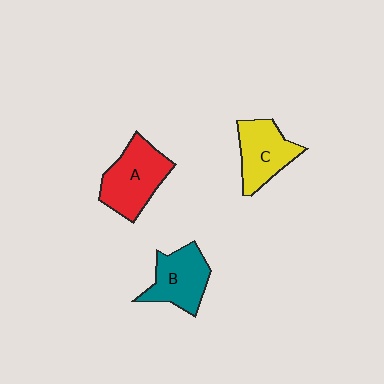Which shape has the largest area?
Shape A (red).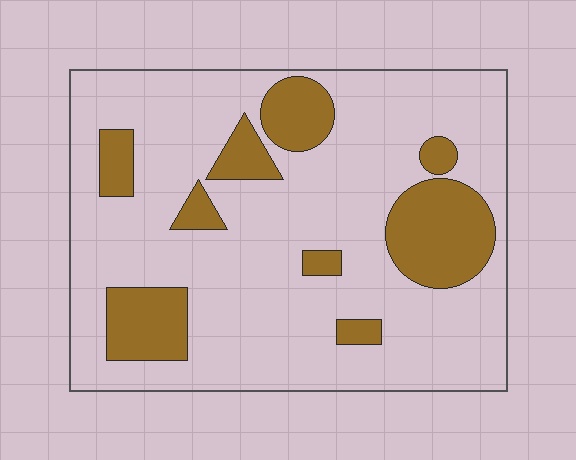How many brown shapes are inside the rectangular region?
9.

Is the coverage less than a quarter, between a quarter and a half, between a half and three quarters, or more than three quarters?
Less than a quarter.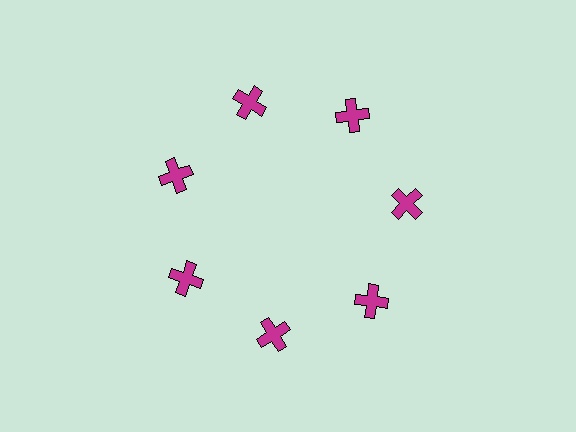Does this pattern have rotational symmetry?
Yes, this pattern has 7-fold rotational symmetry. It looks the same after rotating 51 degrees around the center.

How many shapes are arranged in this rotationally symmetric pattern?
There are 7 shapes, arranged in 7 groups of 1.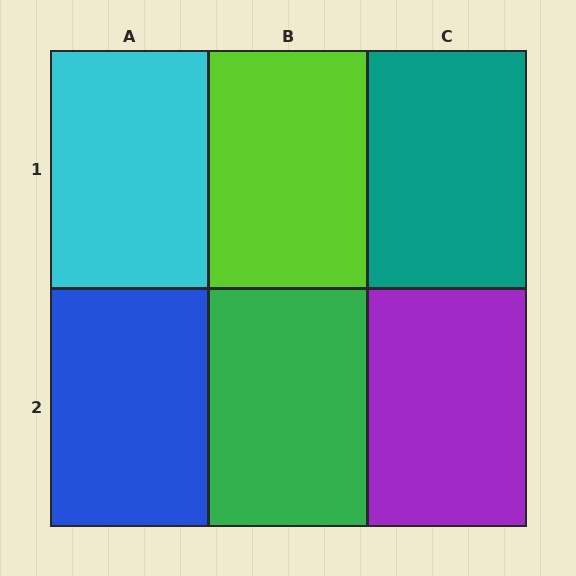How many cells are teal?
1 cell is teal.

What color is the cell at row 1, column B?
Lime.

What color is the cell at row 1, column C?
Teal.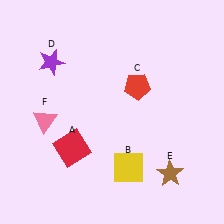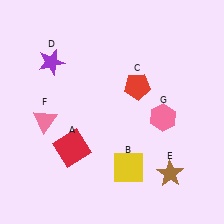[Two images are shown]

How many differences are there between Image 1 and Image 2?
There is 1 difference between the two images.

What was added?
A pink hexagon (G) was added in Image 2.